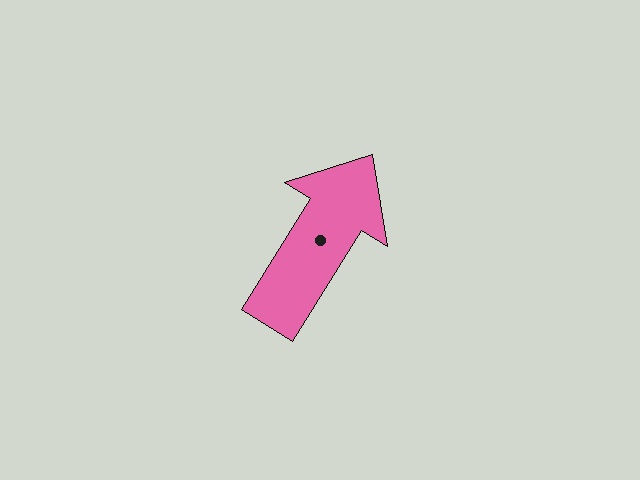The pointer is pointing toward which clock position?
Roughly 1 o'clock.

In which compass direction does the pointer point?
Northeast.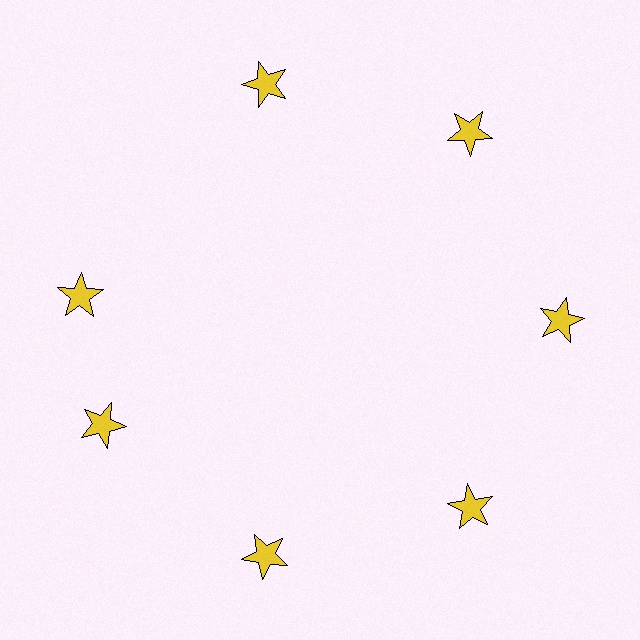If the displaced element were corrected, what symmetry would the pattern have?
It would have 7-fold rotational symmetry — the pattern would map onto itself every 51 degrees.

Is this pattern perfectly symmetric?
No. The 7 yellow stars are arranged in a ring, but one element near the 10 o'clock position is rotated out of alignment along the ring, breaking the 7-fold rotational symmetry.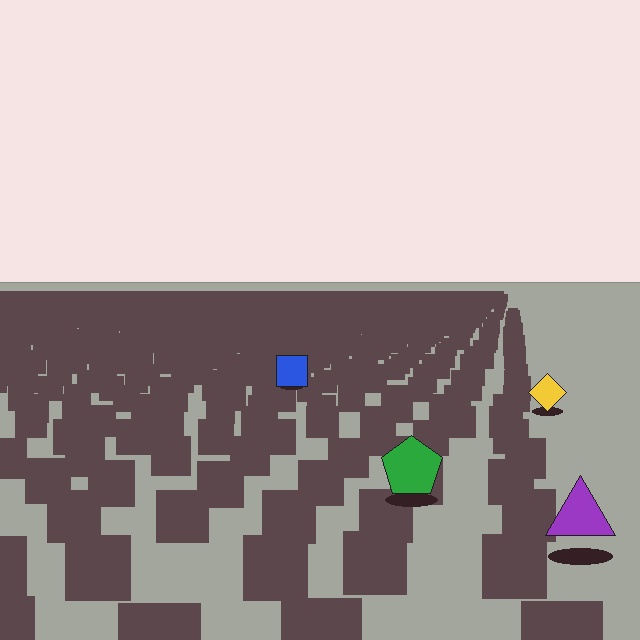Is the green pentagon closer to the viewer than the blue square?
Yes. The green pentagon is closer — you can tell from the texture gradient: the ground texture is coarser near it.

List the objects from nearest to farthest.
From nearest to farthest: the purple triangle, the green pentagon, the yellow diamond, the blue square.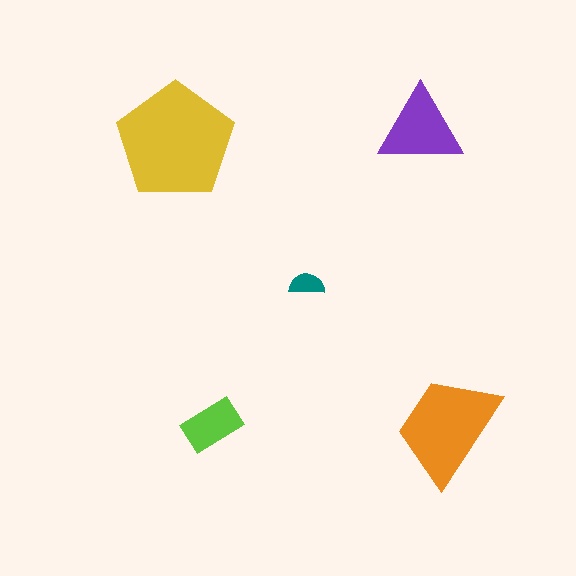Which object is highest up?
The purple triangle is topmost.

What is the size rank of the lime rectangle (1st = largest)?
4th.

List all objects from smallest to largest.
The teal semicircle, the lime rectangle, the purple triangle, the orange trapezoid, the yellow pentagon.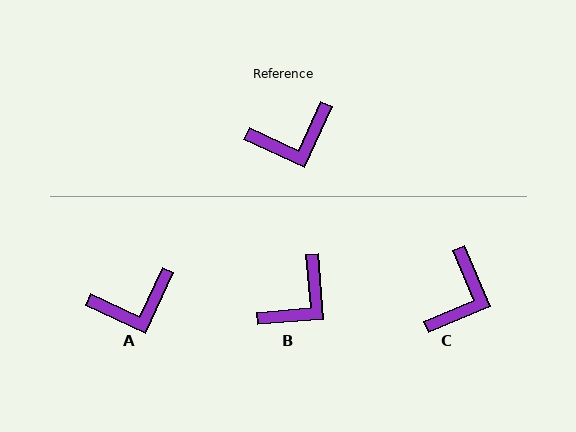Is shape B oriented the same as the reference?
No, it is off by about 29 degrees.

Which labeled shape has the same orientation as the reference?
A.